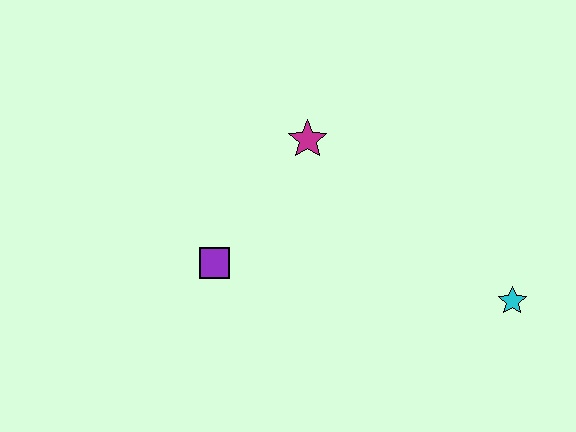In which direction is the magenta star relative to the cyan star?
The magenta star is to the left of the cyan star.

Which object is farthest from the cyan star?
The purple square is farthest from the cyan star.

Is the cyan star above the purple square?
No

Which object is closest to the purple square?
The magenta star is closest to the purple square.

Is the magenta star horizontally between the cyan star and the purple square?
Yes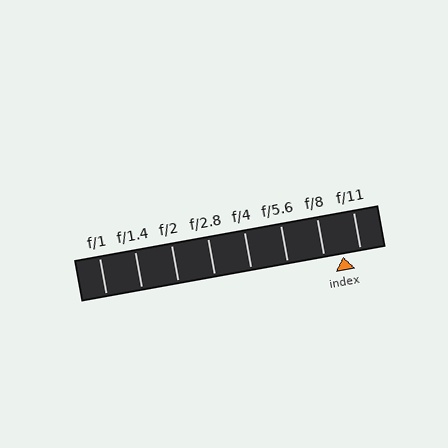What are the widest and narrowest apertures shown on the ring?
The widest aperture shown is f/1 and the narrowest is f/11.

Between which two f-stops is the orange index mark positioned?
The index mark is between f/8 and f/11.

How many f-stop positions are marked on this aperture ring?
There are 8 f-stop positions marked.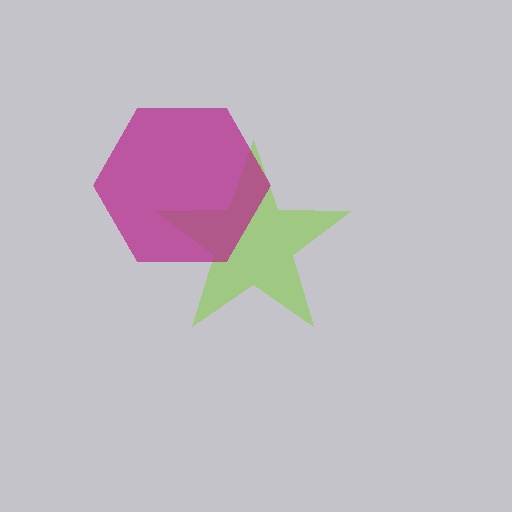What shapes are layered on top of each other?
The layered shapes are: a lime star, a magenta hexagon.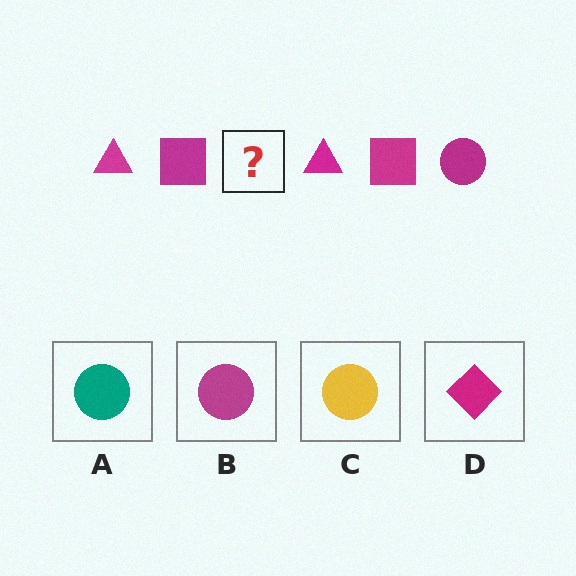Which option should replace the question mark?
Option B.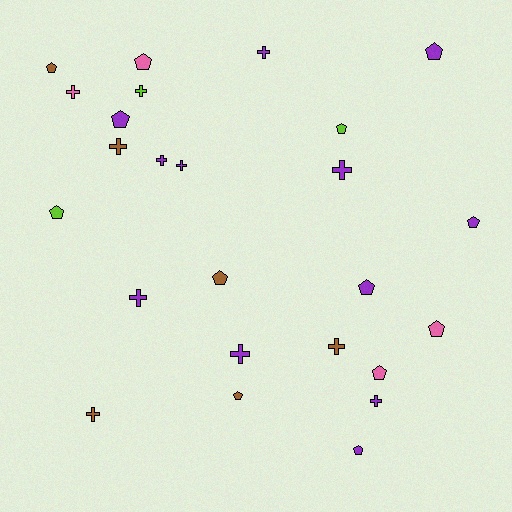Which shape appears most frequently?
Pentagon, with 13 objects.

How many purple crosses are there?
There are 7 purple crosses.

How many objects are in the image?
There are 25 objects.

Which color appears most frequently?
Purple, with 12 objects.